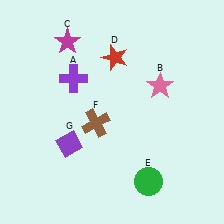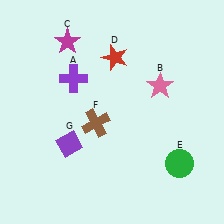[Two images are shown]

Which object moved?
The green circle (E) moved right.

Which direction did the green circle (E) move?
The green circle (E) moved right.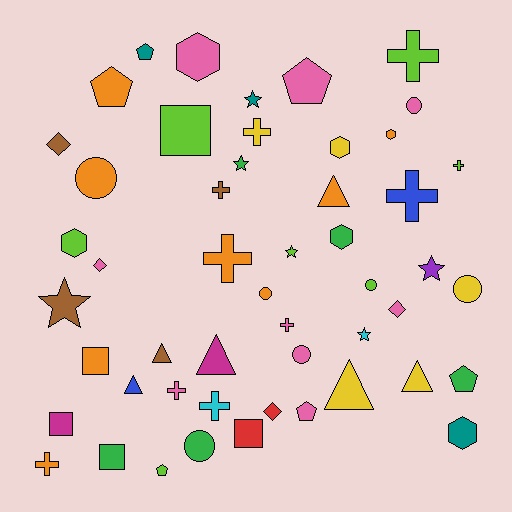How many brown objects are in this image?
There are 4 brown objects.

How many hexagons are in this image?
There are 6 hexagons.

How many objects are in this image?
There are 50 objects.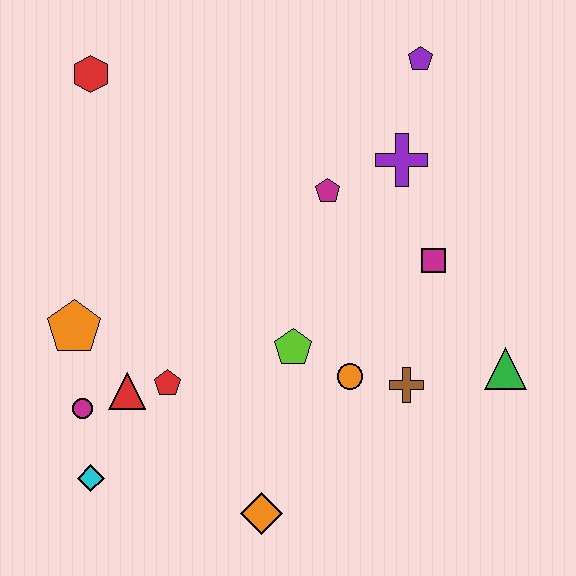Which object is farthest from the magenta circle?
The purple pentagon is farthest from the magenta circle.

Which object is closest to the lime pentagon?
The orange circle is closest to the lime pentagon.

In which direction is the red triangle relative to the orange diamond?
The red triangle is to the left of the orange diamond.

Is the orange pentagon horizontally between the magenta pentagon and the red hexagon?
No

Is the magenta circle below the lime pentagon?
Yes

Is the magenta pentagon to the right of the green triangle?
No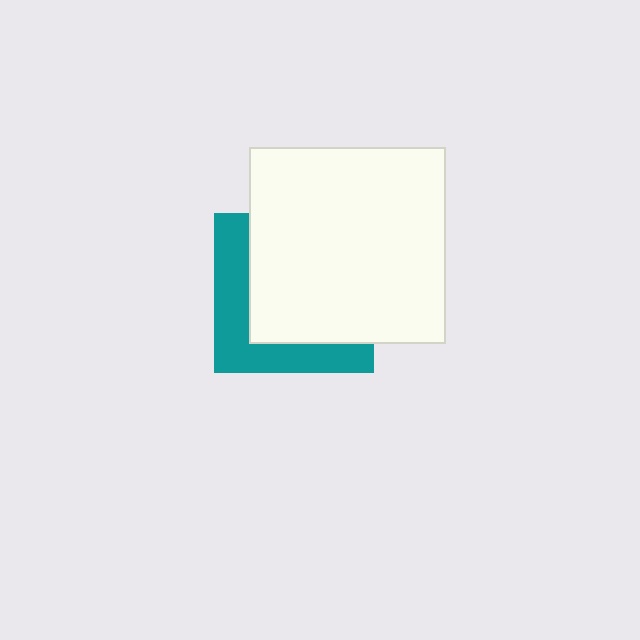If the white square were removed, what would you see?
You would see the complete teal square.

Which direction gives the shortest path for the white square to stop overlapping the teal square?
Moving toward the upper-right gives the shortest separation.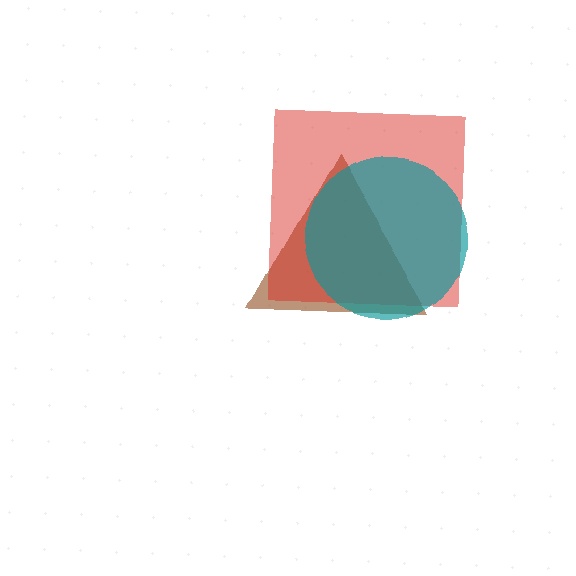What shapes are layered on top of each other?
The layered shapes are: a brown triangle, a red square, a teal circle.